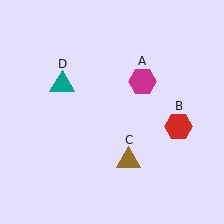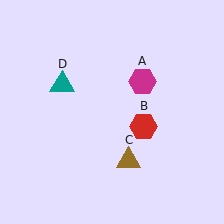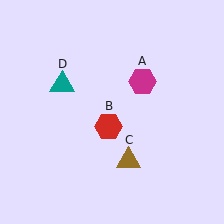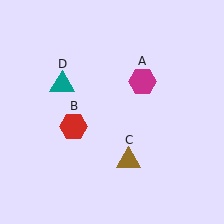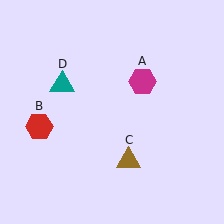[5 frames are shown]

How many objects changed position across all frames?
1 object changed position: red hexagon (object B).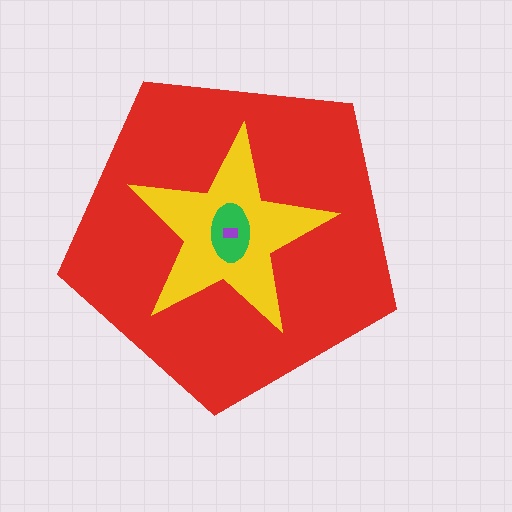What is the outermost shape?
The red pentagon.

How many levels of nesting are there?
4.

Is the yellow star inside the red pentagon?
Yes.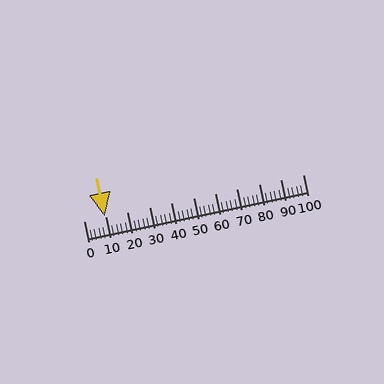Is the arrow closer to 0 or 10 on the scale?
The arrow is closer to 10.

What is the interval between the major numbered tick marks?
The major tick marks are spaced 10 units apart.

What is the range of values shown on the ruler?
The ruler shows values from 0 to 100.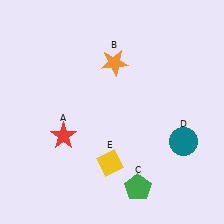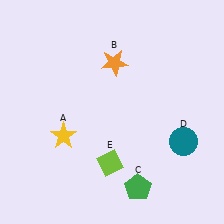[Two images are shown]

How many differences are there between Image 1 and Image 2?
There are 2 differences between the two images.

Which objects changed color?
A changed from red to yellow. E changed from yellow to lime.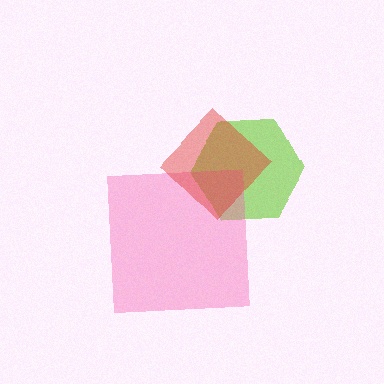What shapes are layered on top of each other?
The layered shapes are: a lime hexagon, a pink square, a red diamond.